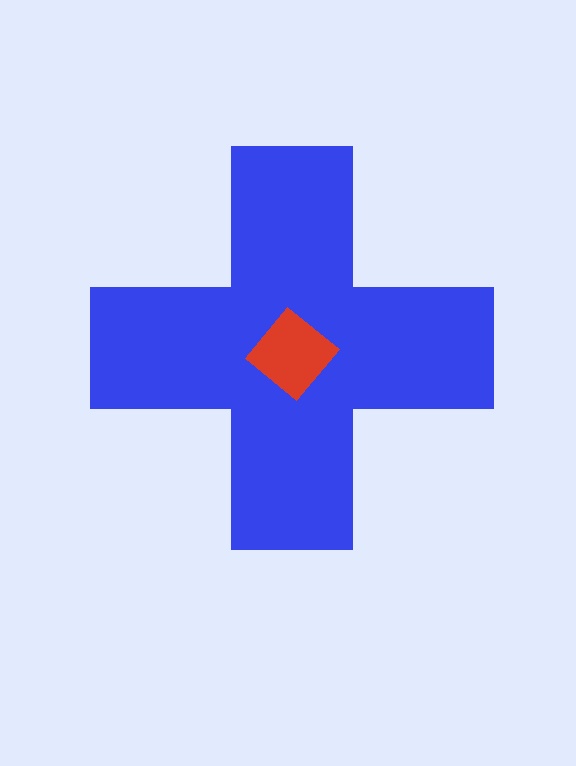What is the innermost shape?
The red diamond.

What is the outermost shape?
The blue cross.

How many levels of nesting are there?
2.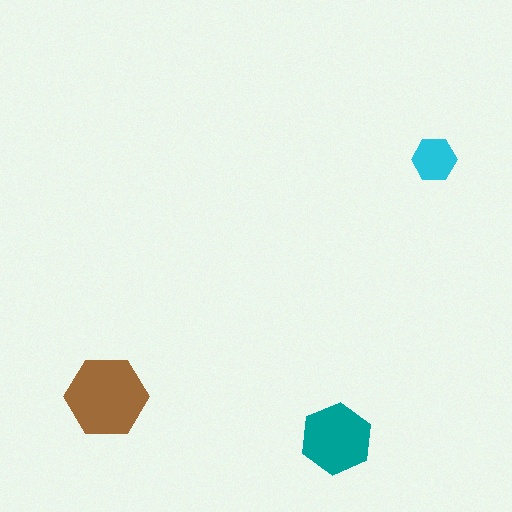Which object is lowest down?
The teal hexagon is bottommost.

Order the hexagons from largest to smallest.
the brown one, the teal one, the cyan one.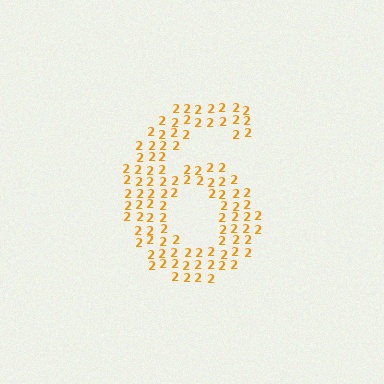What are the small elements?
The small elements are digit 2's.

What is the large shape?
The large shape is the digit 6.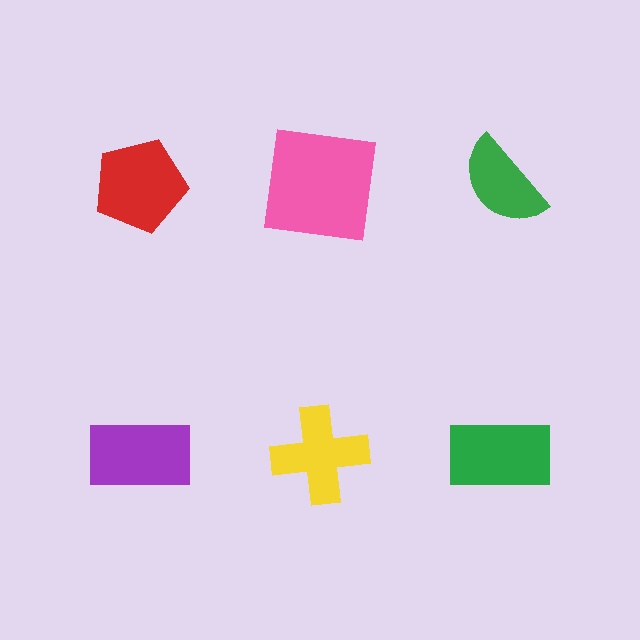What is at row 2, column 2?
A yellow cross.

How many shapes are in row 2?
3 shapes.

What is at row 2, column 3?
A green rectangle.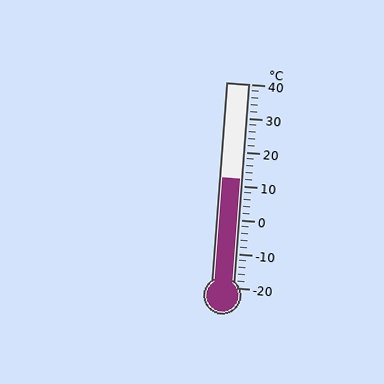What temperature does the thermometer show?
The thermometer shows approximately 12°C.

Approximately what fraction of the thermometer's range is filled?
The thermometer is filled to approximately 55% of its range.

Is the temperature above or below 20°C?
The temperature is below 20°C.